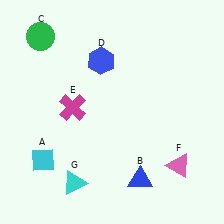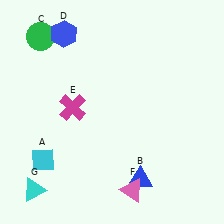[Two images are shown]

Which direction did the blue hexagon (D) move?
The blue hexagon (D) moved left.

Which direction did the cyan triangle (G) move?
The cyan triangle (G) moved left.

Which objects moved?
The objects that moved are: the blue hexagon (D), the pink triangle (F), the cyan triangle (G).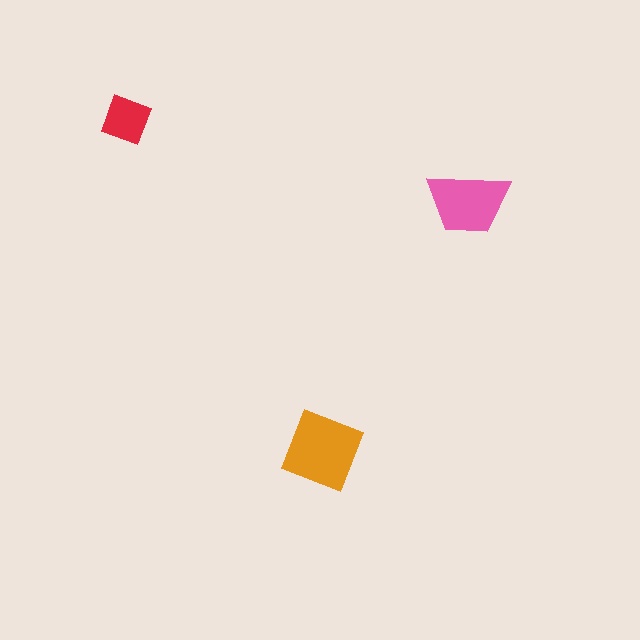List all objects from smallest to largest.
The red diamond, the pink trapezoid, the orange square.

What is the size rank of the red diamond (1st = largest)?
3rd.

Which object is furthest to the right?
The pink trapezoid is rightmost.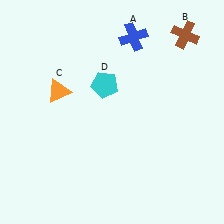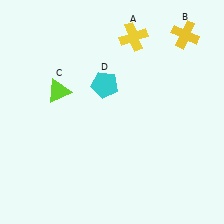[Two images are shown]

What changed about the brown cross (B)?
In Image 1, B is brown. In Image 2, it changed to yellow.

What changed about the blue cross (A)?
In Image 1, A is blue. In Image 2, it changed to yellow.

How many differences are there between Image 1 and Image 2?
There are 3 differences between the two images.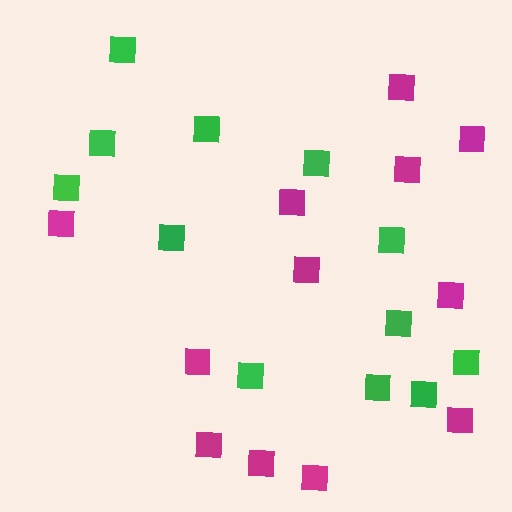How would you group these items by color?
There are 2 groups: one group of magenta squares (12) and one group of green squares (12).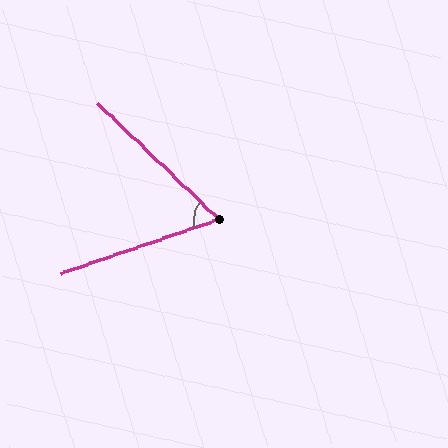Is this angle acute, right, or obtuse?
It is acute.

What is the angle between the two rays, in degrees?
Approximately 63 degrees.